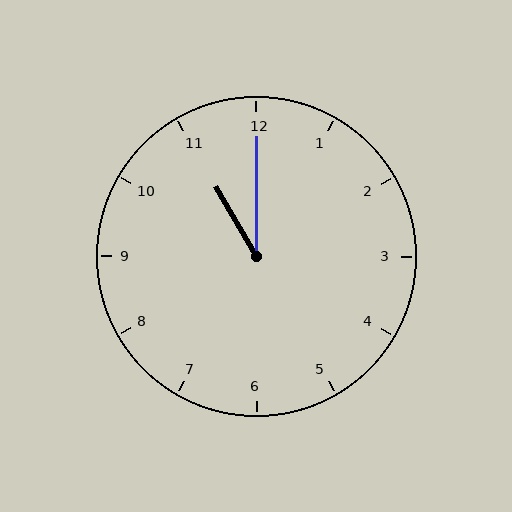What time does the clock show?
11:00.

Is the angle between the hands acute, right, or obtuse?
It is acute.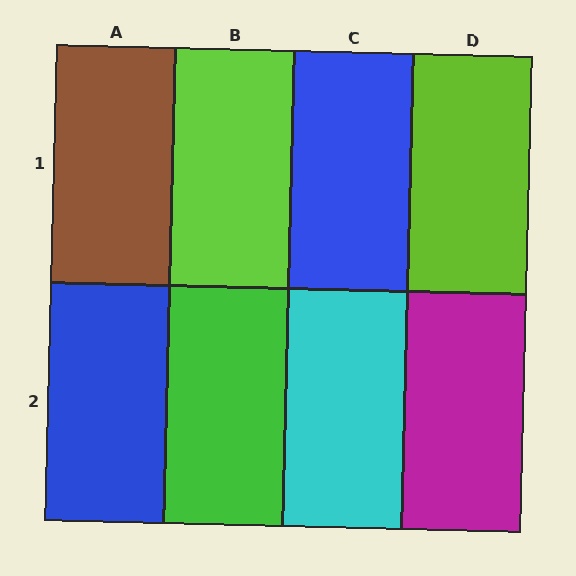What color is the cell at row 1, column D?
Lime.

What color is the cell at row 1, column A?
Brown.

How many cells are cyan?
1 cell is cyan.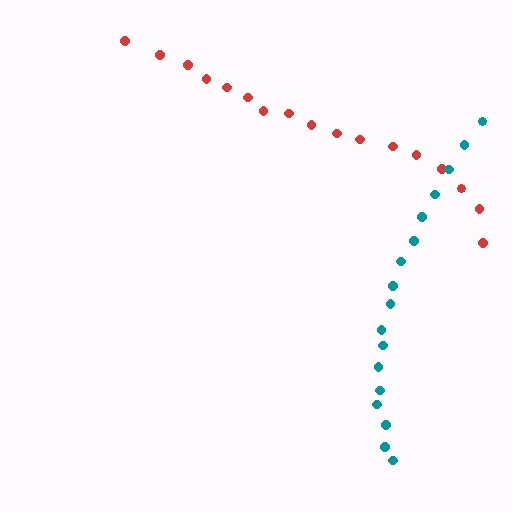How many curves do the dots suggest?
There are 2 distinct paths.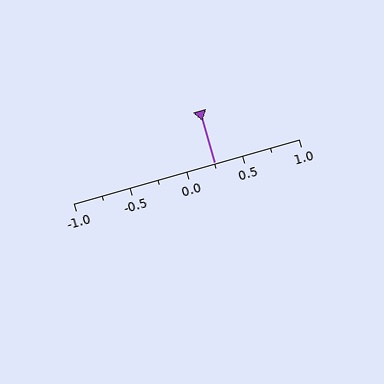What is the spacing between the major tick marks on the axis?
The major ticks are spaced 0.5 apart.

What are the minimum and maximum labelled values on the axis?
The axis runs from -1.0 to 1.0.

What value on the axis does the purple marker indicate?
The marker indicates approximately 0.25.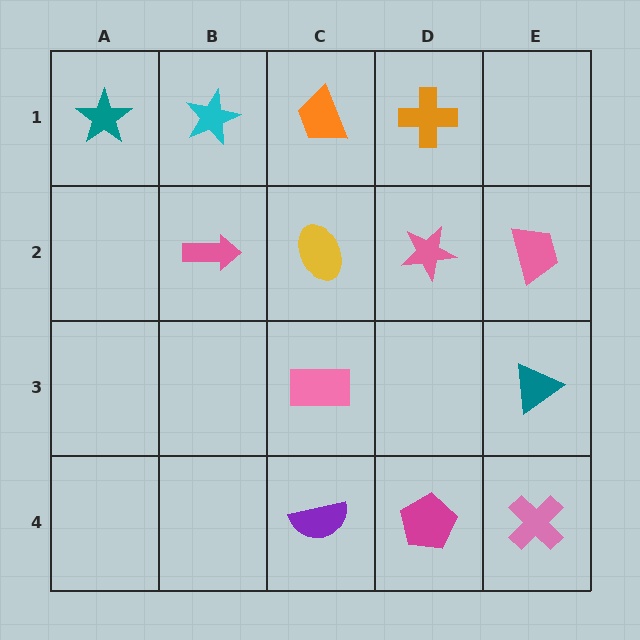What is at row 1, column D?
An orange cross.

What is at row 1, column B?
A cyan star.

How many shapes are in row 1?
4 shapes.